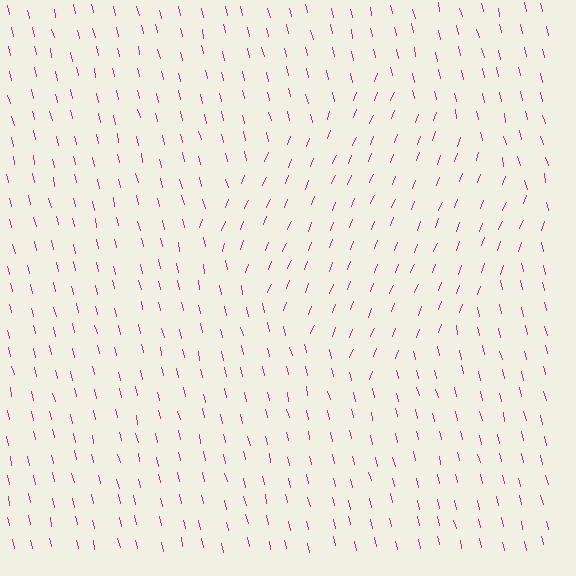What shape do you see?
I see a diamond.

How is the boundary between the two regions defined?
The boundary is defined purely by a change in line orientation (approximately 35 degrees difference). All lines are the same color and thickness.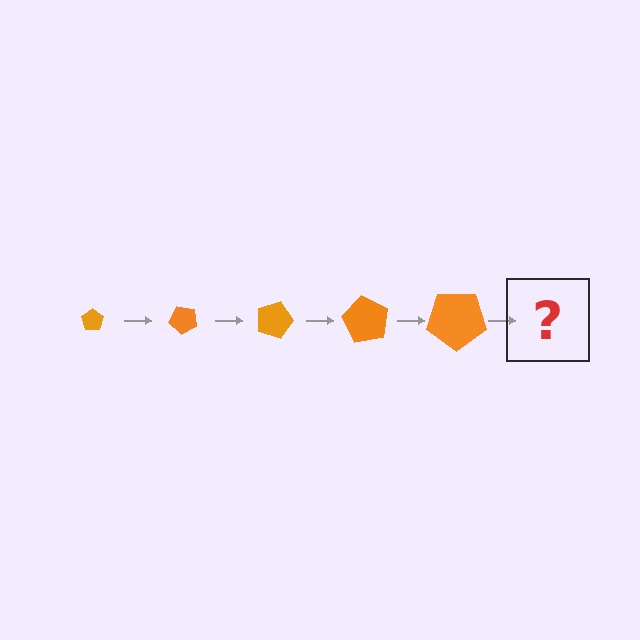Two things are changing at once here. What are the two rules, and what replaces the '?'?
The two rules are that the pentagon grows larger each step and it rotates 45 degrees each step. The '?' should be a pentagon, larger than the previous one and rotated 225 degrees from the start.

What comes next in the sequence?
The next element should be a pentagon, larger than the previous one and rotated 225 degrees from the start.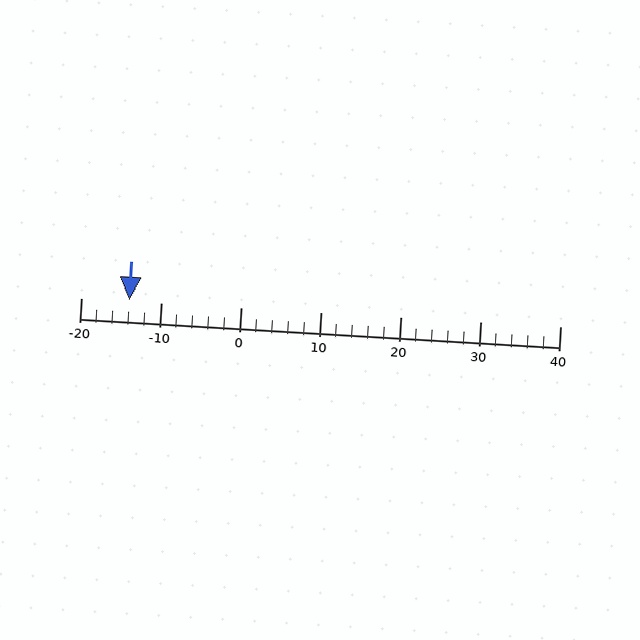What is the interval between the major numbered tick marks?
The major tick marks are spaced 10 units apart.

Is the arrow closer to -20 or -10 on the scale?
The arrow is closer to -10.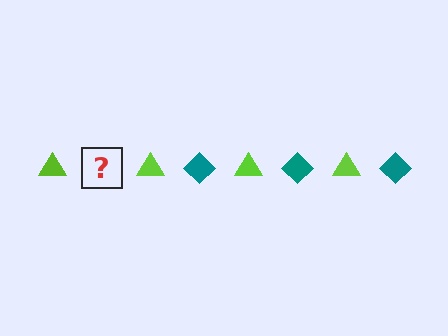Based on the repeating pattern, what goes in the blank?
The blank should be a teal diamond.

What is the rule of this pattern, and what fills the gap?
The rule is that the pattern alternates between lime triangle and teal diamond. The gap should be filled with a teal diamond.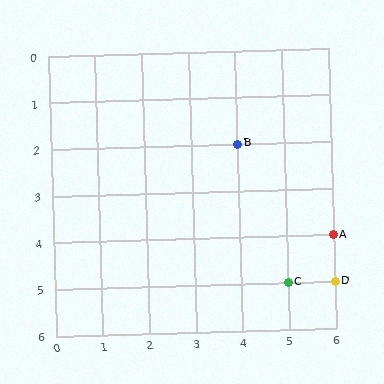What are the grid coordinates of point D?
Point D is at grid coordinates (6, 5).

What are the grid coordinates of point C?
Point C is at grid coordinates (5, 5).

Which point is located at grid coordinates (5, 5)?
Point C is at (5, 5).